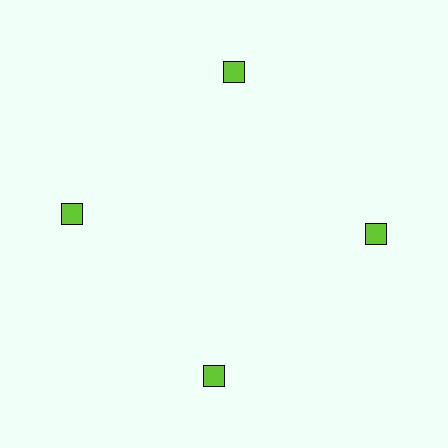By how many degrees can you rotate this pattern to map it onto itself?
The pattern maps onto itself every 90 degrees of rotation.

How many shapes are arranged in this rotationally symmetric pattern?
There are 4 shapes, arranged in 4 groups of 1.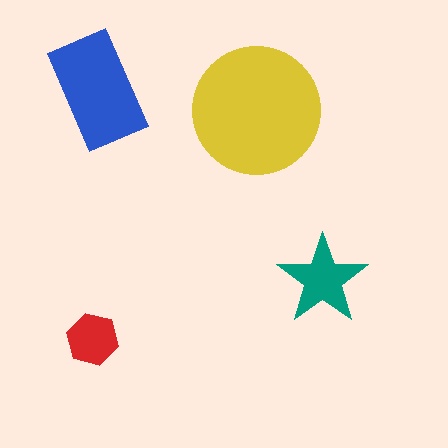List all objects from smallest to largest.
The red hexagon, the teal star, the blue rectangle, the yellow circle.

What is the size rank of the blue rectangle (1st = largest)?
2nd.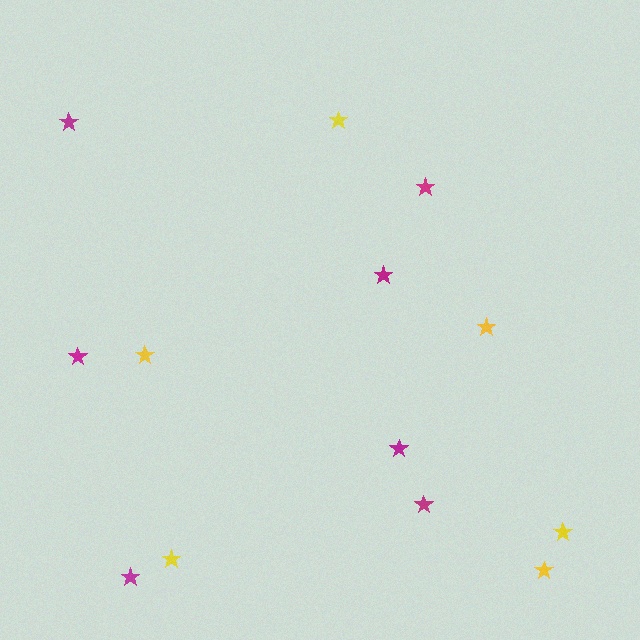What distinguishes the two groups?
There are 2 groups: one group of magenta stars (7) and one group of yellow stars (6).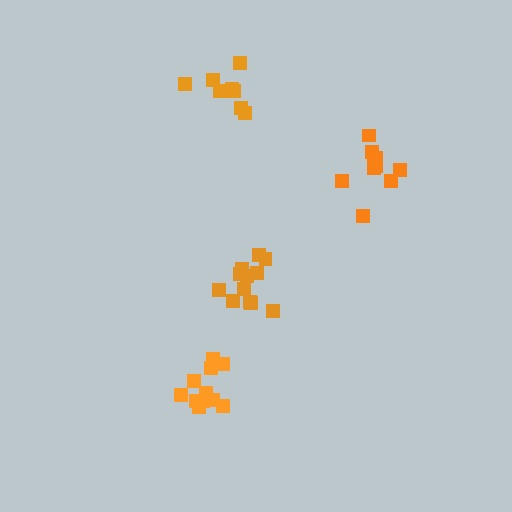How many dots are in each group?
Group 1: 12 dots, Group 2: 8 dots, Group 3: 12 dots, Group 4: 10 dots (42 total).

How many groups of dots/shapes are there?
There are 4 groups.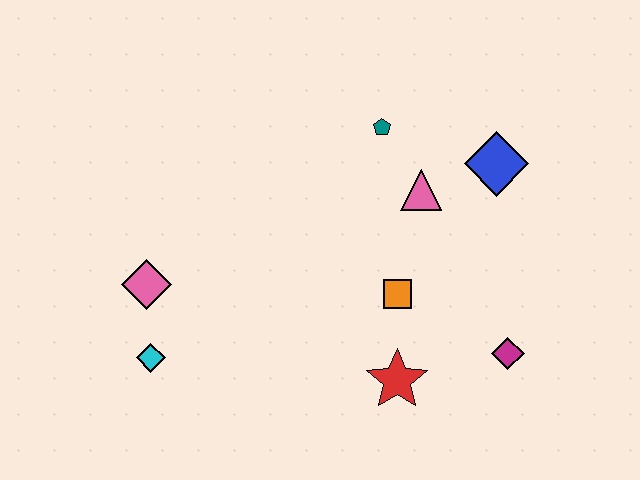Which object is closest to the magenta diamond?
The red star is closest to the magenta diamond.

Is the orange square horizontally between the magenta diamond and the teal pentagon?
Yes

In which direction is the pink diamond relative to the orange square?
The pink diamond is to the left of the orange square.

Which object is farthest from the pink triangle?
The cyan diamond is farthest from the pink triangle.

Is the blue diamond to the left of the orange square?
No